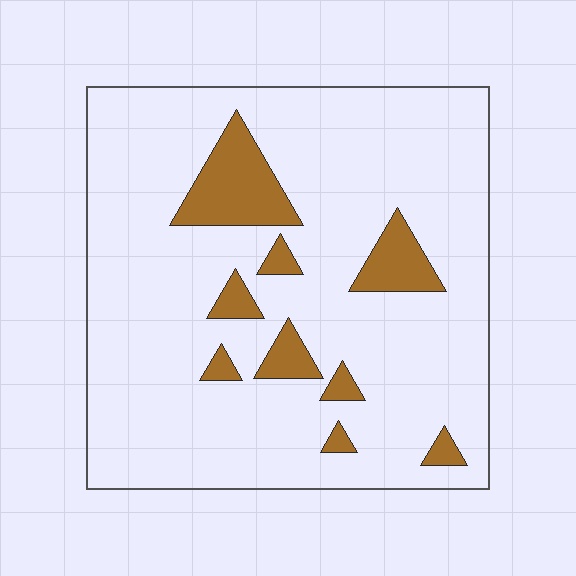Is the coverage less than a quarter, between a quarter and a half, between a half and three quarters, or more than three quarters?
Less than a quarter.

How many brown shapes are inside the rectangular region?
9.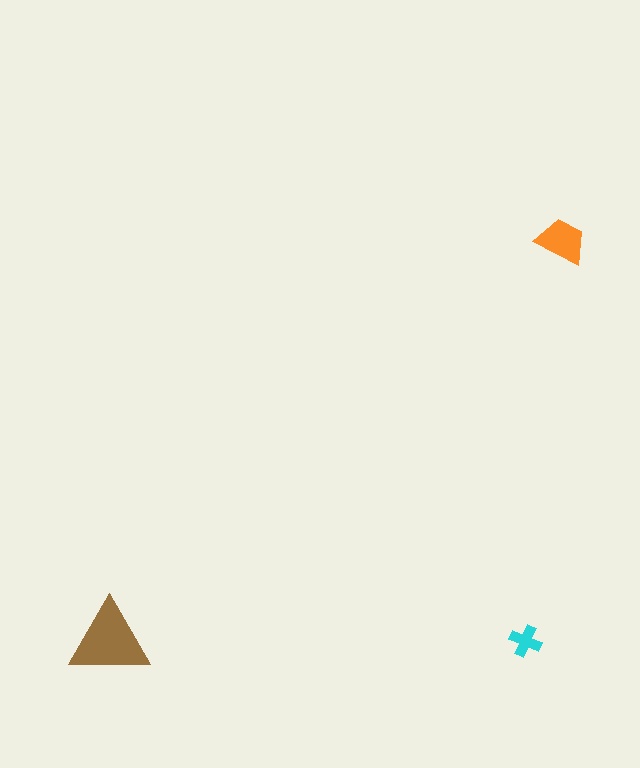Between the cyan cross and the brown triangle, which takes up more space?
The brown triangle.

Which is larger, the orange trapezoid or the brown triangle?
The brown triangle.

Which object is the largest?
The brown triangle.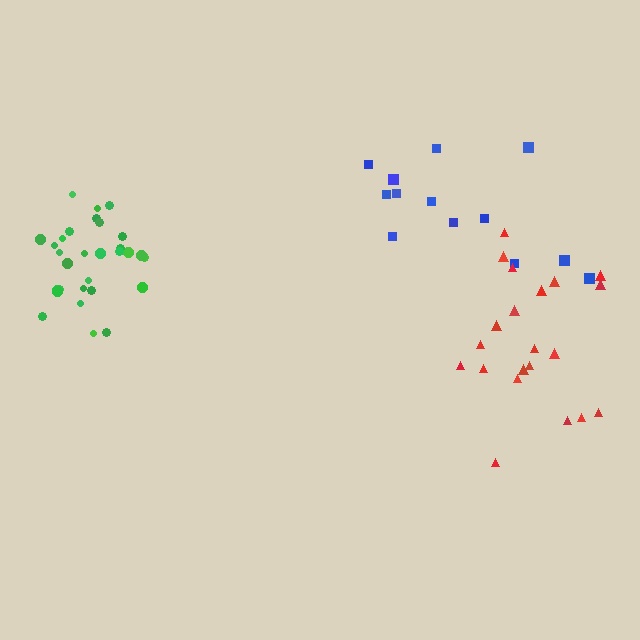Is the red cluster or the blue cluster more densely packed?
Red.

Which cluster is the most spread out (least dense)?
Blue.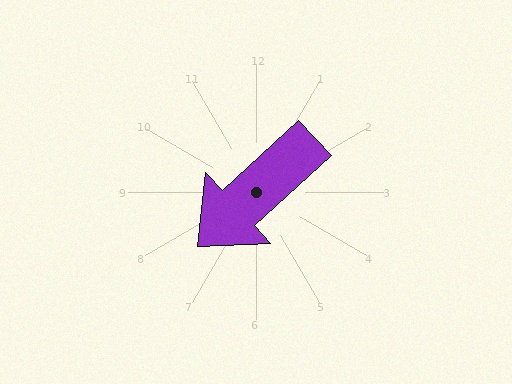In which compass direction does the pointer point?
Southwest.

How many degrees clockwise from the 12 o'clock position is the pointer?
Approximately 227 degrees.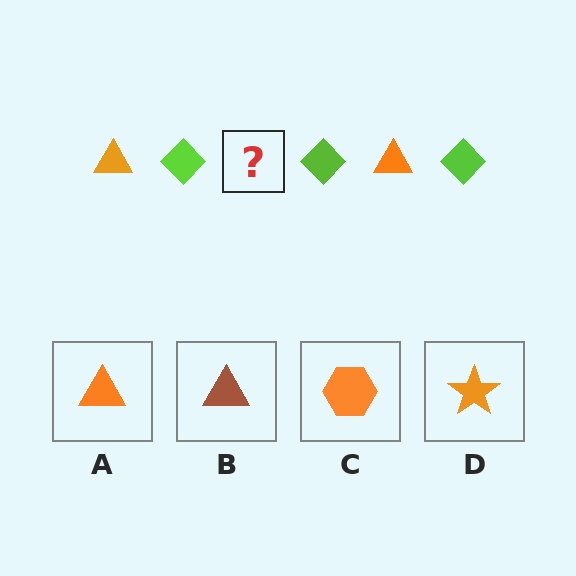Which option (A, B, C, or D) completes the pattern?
A.